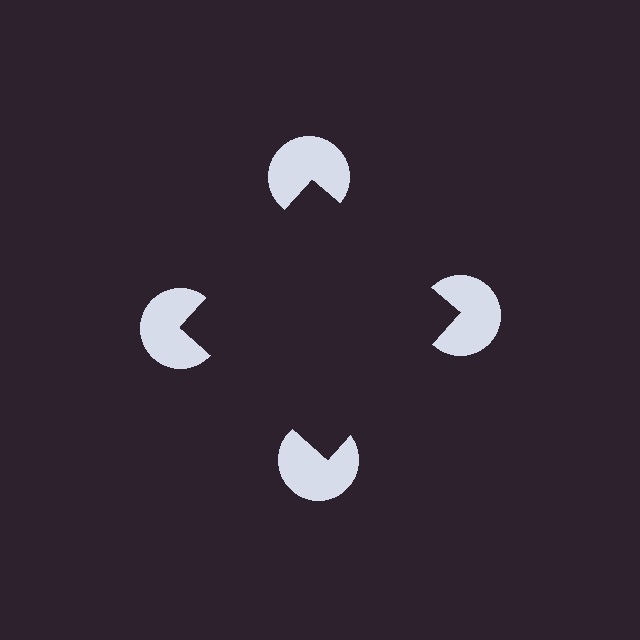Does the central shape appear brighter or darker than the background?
It typically appears slightly darker than the background, even though no actual brightness change is drawn.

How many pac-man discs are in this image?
There are 4 — one at each vertex of the illusory square.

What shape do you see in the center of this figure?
An illusory square — its edges are inferred from the aligned wedge cuts in the pac-man discs, not physically drawn.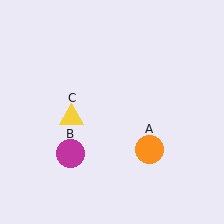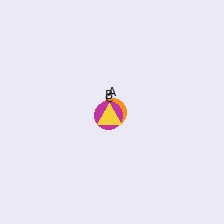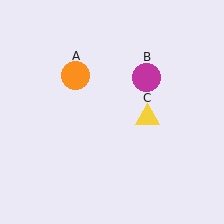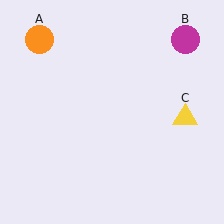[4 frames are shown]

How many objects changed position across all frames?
3 objects changed position: orange circle (object A), magenta circle (object B), yellow triangle (object C).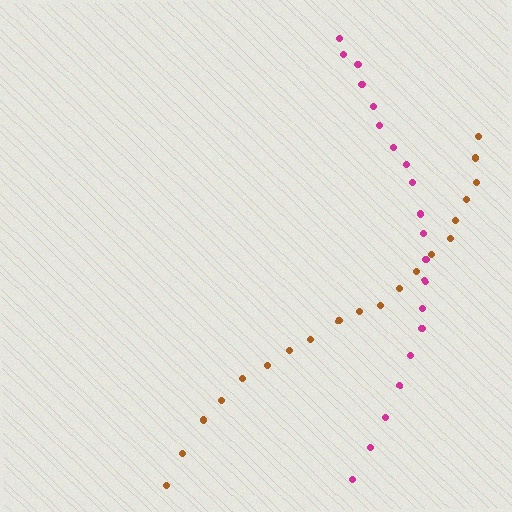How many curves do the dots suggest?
There are 2 distinct paths.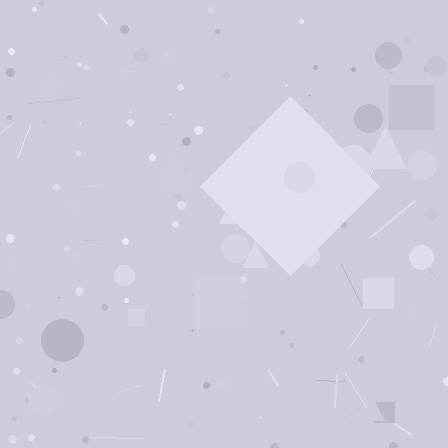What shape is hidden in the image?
A diamond is hidden in the image.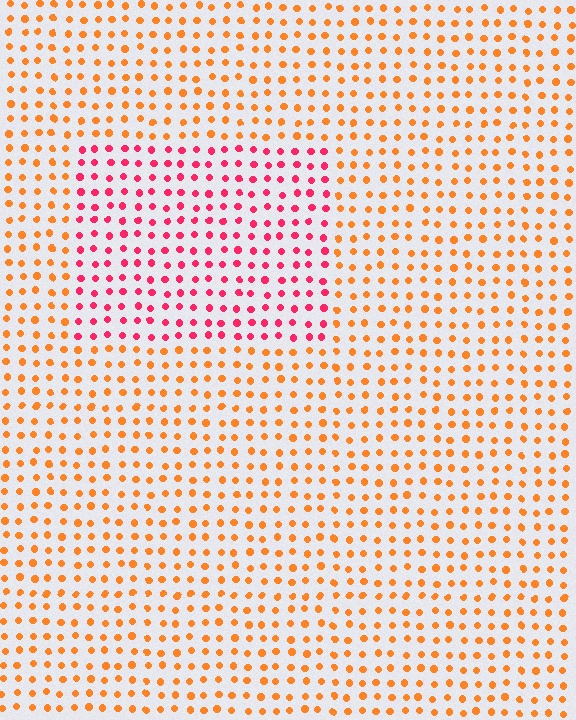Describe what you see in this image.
The image is filled with small orange elements in a uniform arrangement. A rectangle-shaped region is visible where the elements are tinted to a slightly different hue, forming a subtle color boundary.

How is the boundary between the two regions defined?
The boundary is defined purely by a slight shift in hue (about 44 degrees). Spacing, size, and orientation are identical on both sides.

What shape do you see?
I see a rectangle.